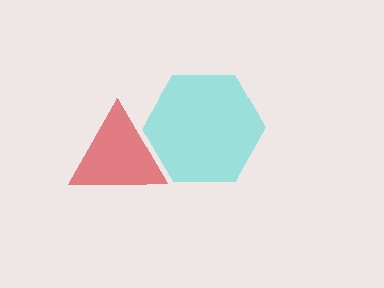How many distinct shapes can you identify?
There are 2 distinct shapes: a cyan hexagon, a red triangle.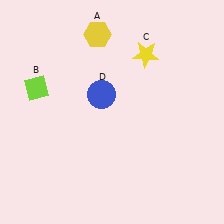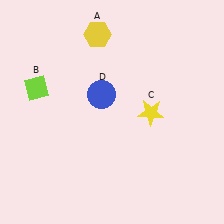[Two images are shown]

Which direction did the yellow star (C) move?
The yellow star (C) moved down.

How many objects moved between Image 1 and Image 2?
1 object moved between the two images.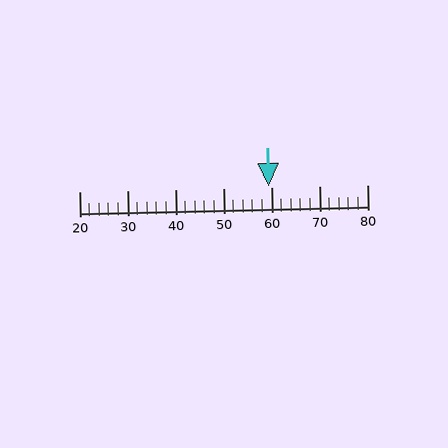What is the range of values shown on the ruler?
The ruler shows values from 20 to 80.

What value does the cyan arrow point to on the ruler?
The cyan arrow points to approximately 60.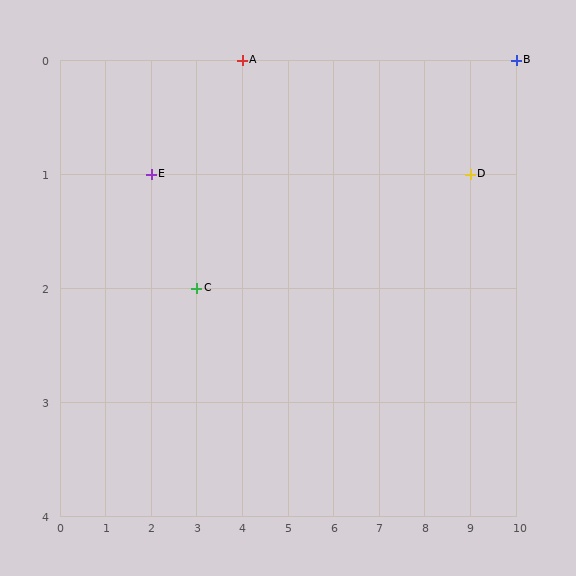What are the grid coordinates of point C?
Point C is at grid coordinates (3, 2).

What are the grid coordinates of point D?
Point D is at grid coordinates (9, 1).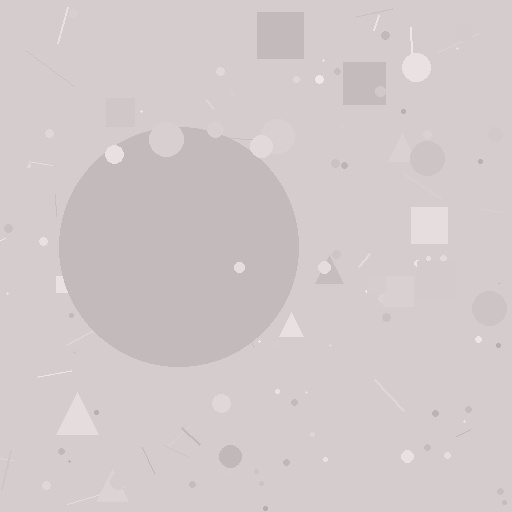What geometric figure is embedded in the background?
A circle is embedded in the background.